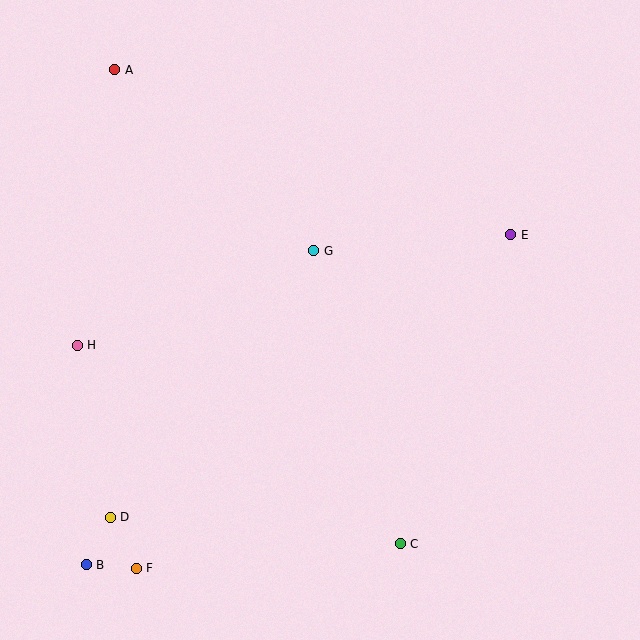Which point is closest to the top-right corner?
Point E is closest to the top-right corner.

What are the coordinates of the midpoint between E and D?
The midpoint between E and D is at (310, 376).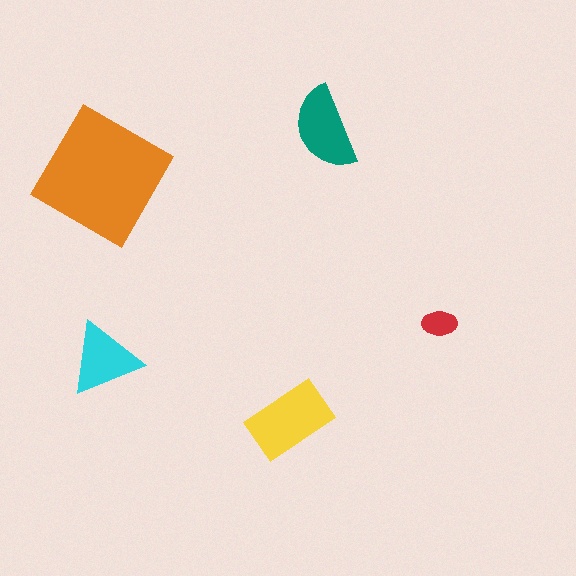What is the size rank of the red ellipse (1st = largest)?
5th.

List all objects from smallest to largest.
The red ellipse, the cyan triangle, the teal semicircle, the yellow rectangle, the orange diamond.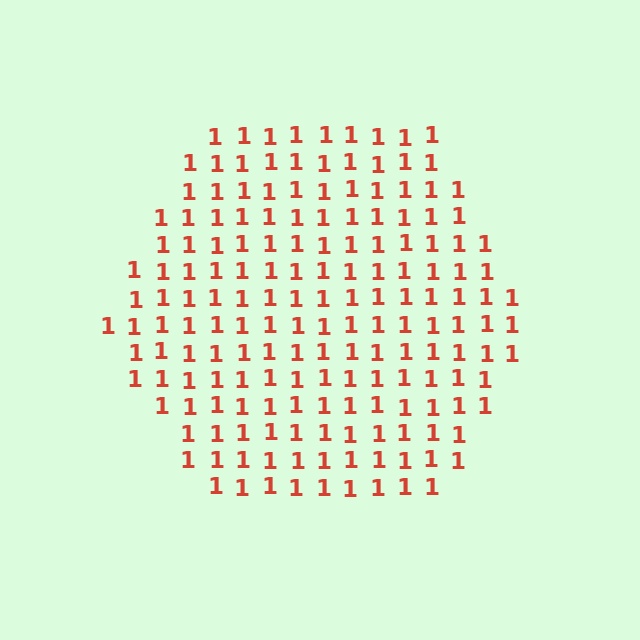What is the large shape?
The large shape is a hexagon.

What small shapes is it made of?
It is made of small digit 1's.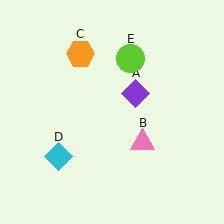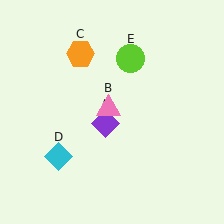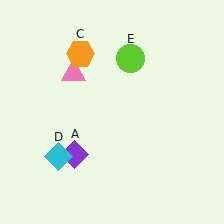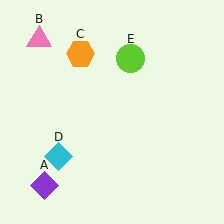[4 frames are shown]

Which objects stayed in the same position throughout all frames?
Orange hexagon (object C) and cyan diamond (object D) and lime circle (object E) remained stationary.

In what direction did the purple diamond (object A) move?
The purple diamond (object A) moved down and to the left.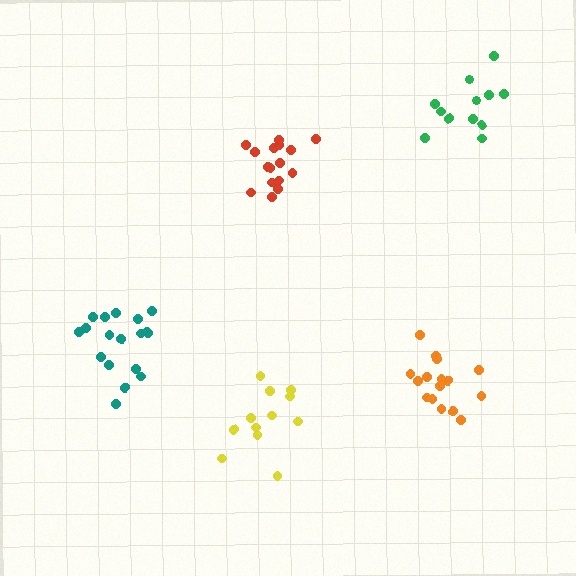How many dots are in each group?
Group 1: 12 dots, Group 2: 18 dots, Group 3: 12 dots, Group 4: 16 dots, Group 5: 16 dots (74 total).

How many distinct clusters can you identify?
There are 5 distinct clusters.